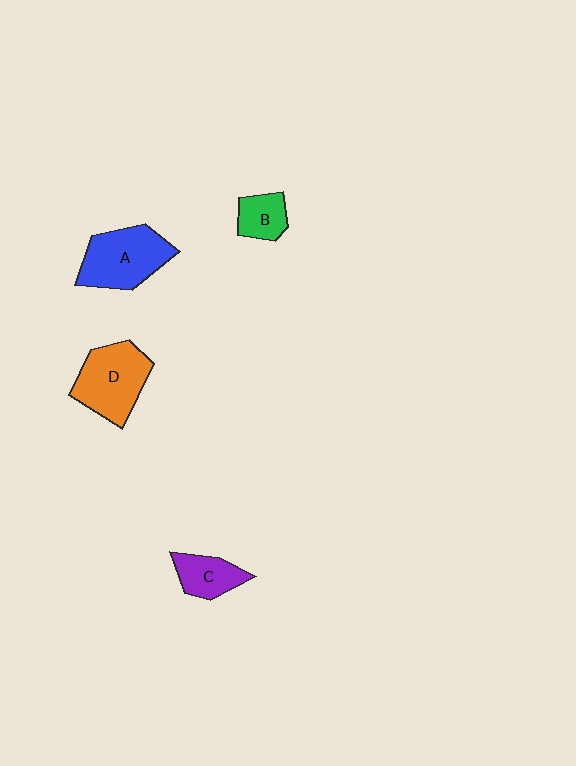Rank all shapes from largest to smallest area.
From largest to smallest: A (blue), D (orange), C (purple), B (green).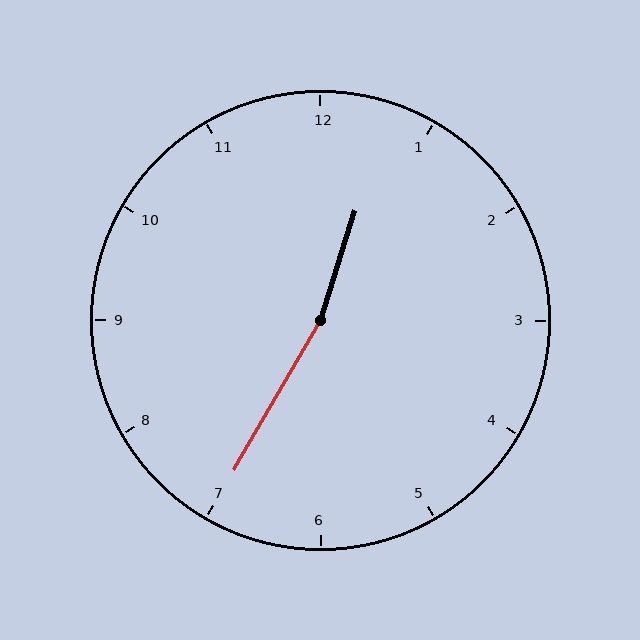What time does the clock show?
12:35.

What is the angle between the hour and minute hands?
Approximately 168 degrees.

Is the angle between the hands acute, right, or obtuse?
It is obtuse.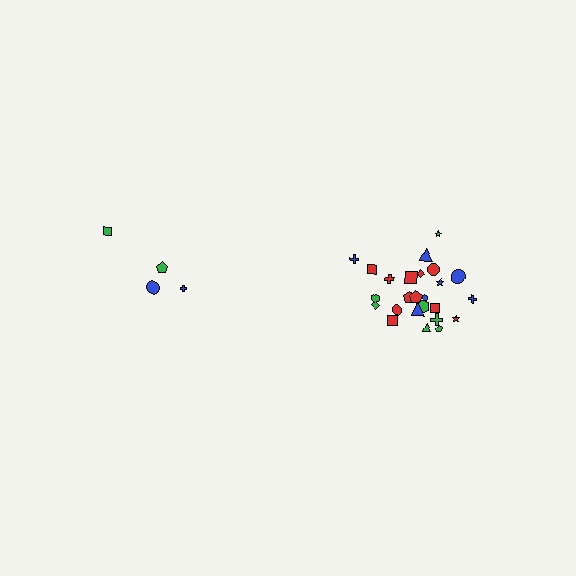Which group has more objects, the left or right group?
The right group.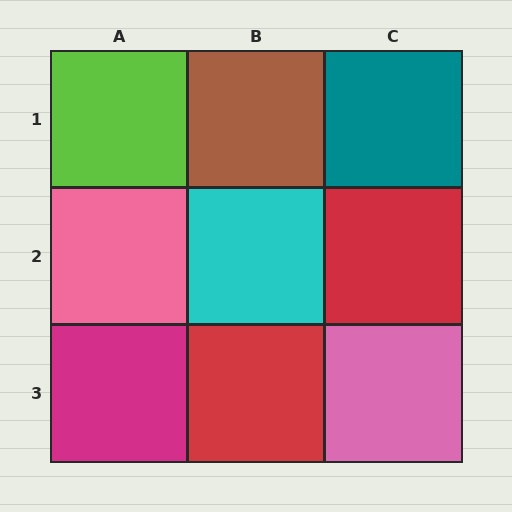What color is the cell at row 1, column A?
Lime.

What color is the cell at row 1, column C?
Teal.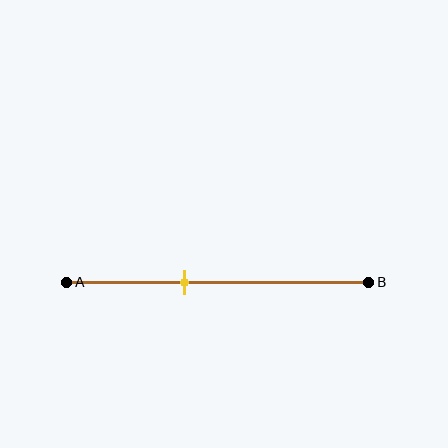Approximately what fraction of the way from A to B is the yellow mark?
The yellow mark is approximately 40% of the way from A to B.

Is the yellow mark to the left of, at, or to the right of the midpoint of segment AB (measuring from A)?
The yellow mark is to the left of the midpoint of segment AB.